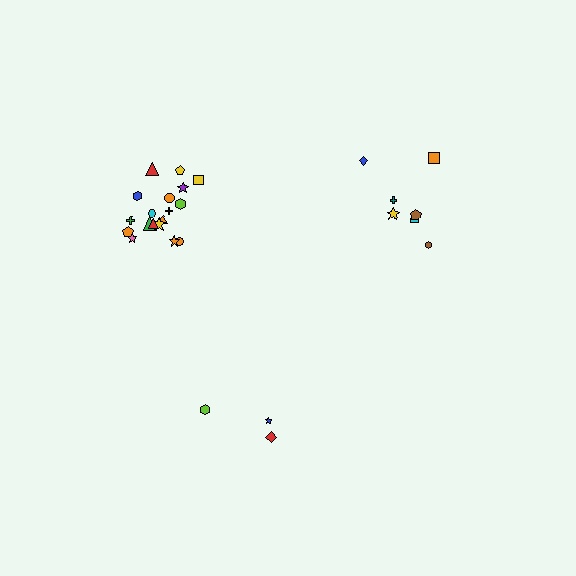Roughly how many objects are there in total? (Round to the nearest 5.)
Roughly 30 objects in total.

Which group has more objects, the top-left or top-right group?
The top-left group.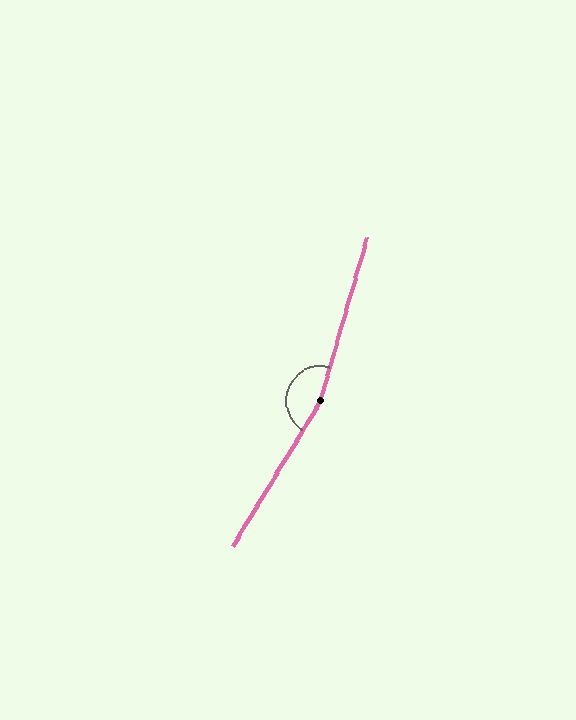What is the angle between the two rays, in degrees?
Approximately 165 degrees.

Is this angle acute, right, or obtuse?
It is obtuse.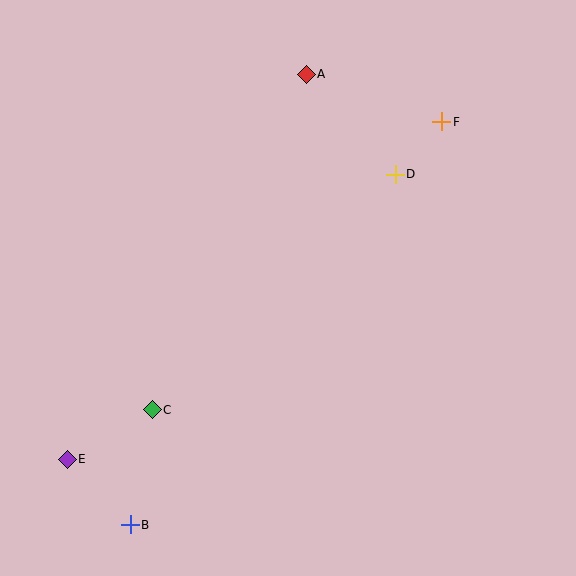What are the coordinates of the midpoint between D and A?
The midpoint between D and A is at (351, 124).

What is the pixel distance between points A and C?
The distance between A and C is 369 pixels.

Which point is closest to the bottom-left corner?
Point E is closest to the bottom-left corner.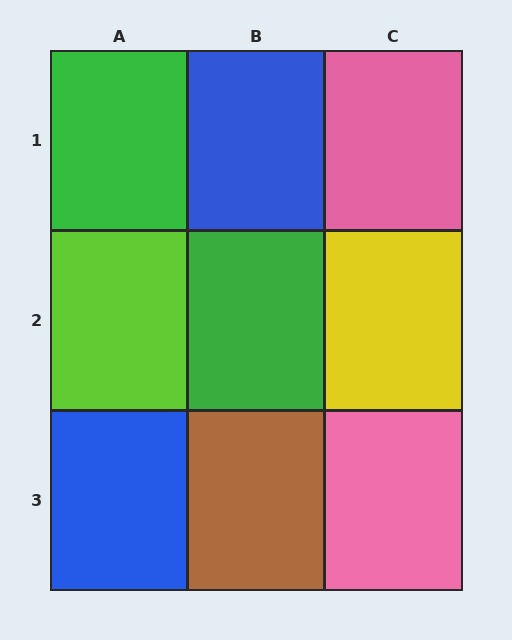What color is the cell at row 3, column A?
Blue.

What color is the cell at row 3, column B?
Brown.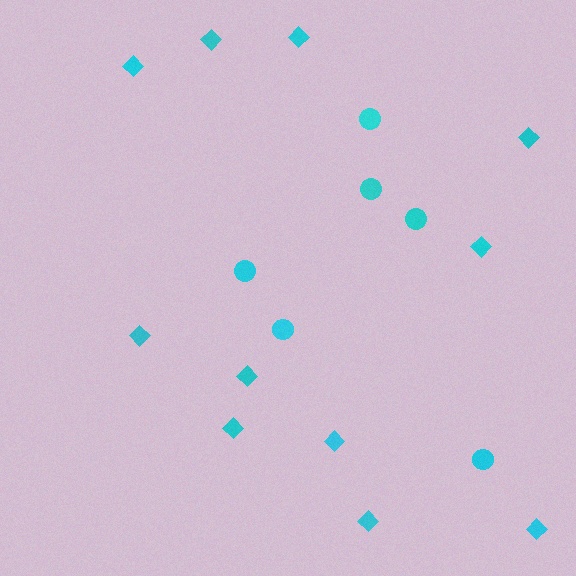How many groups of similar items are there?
There are 2 groups: one group of diamonds (11) and one group of circles (6).